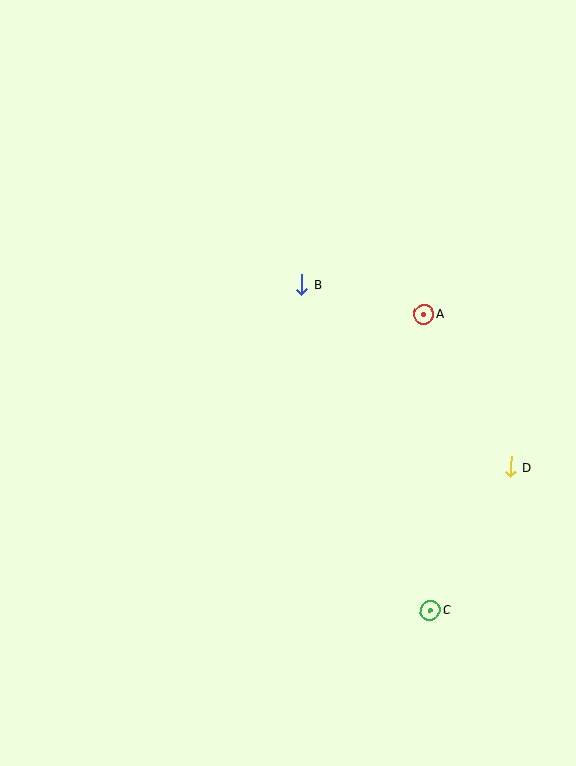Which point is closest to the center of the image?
Point B at (302, 284) is closest to the center.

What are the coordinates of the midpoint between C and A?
The midpoint between C and A is at (427, 462).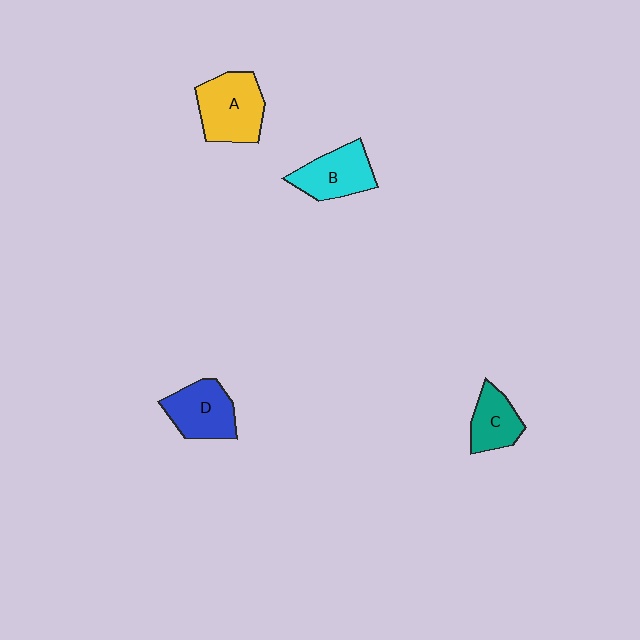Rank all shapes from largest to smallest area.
From largest to smallest: A (yellow), D (blue), B (cyan), C (teal).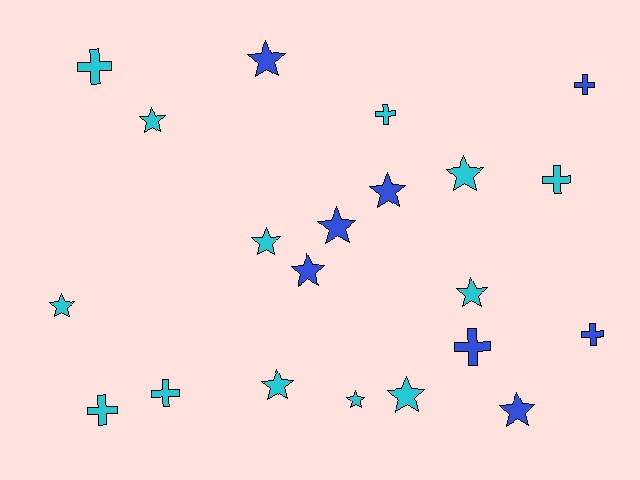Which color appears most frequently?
Cyan, with 13 objects.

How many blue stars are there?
There are 5 blue stars.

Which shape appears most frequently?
Star, with 13 objects.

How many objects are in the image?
There are 21 objects.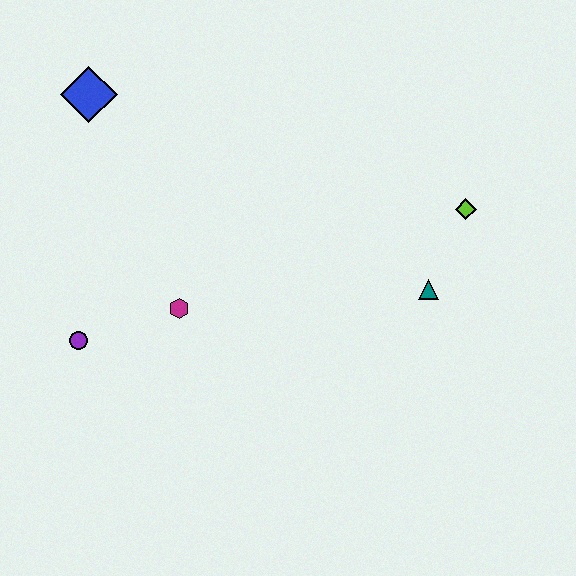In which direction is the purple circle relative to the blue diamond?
The purple circle is below the blue diamond.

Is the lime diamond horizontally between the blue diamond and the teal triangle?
No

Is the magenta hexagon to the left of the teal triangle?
Yes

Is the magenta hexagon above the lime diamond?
No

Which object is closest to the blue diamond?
The magenta hexagon is closest to the blue diamond.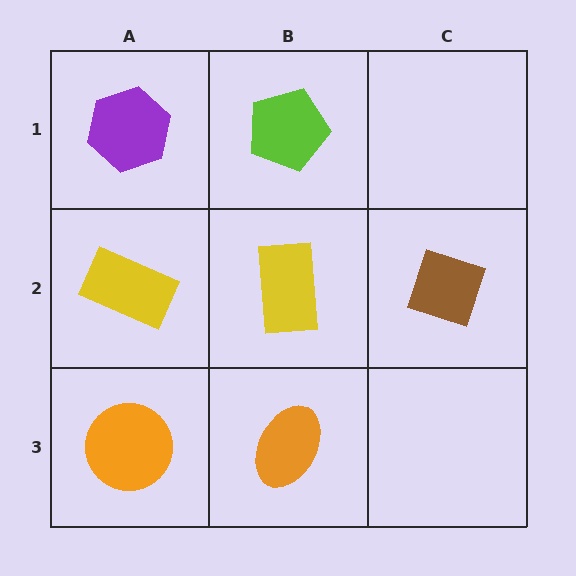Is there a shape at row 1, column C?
No, that cell is empty.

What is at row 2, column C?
A brown diamond.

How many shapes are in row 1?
2 shapes.